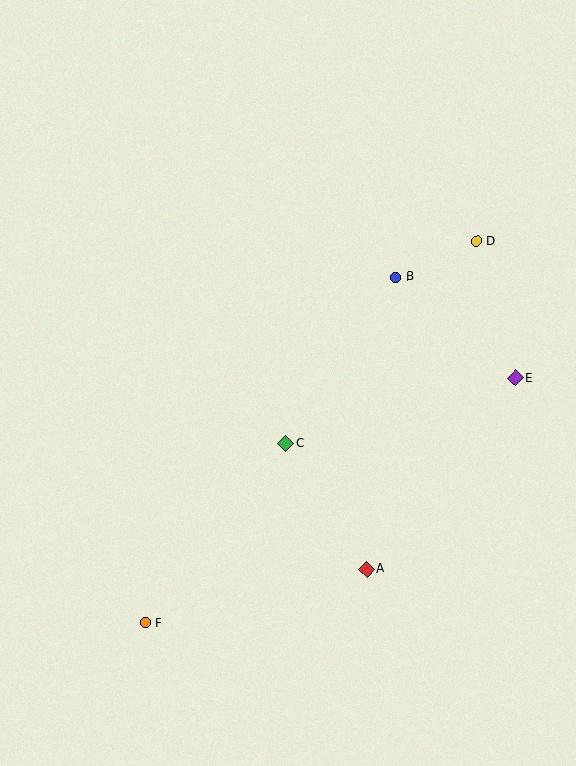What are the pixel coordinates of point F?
Point F is at (145, 623).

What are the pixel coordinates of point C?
Point C is at (285, 443).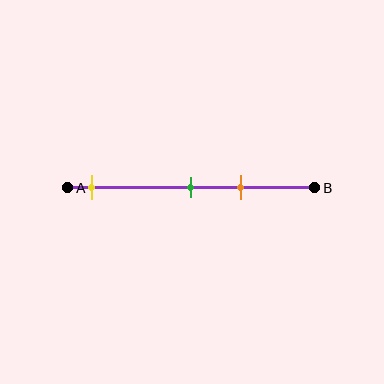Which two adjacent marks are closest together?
The green and orange marks are the closest adjacent pair.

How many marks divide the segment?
There are 3 marks dividing the segment.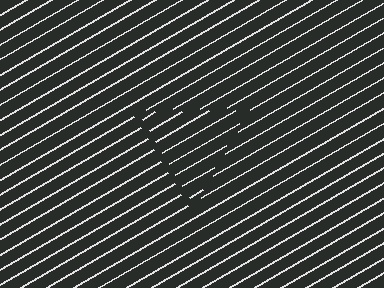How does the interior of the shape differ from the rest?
The interior of the shape contains the same grating, shifted by half a period — the contour is defined by the phase discontinuity where line-ends from the inner and outer gratings abut.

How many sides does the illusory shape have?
3 sides — the line-ends trace a triangle.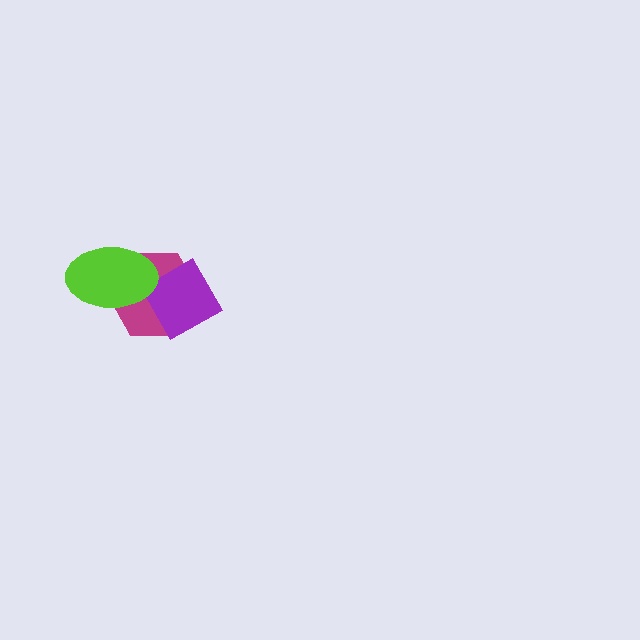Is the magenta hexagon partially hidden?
Yes, it is partially covered by another shape.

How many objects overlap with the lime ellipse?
2 objects overlap with the lime ellipse.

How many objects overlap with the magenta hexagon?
2 objects overlap with the magenta hexagon.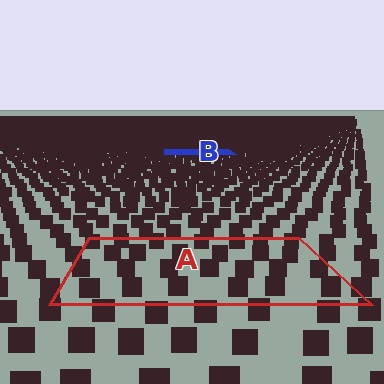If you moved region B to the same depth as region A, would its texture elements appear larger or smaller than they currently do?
They would appear larger. At a closer depth, the same texture elements are projected at a bigger on-screen size.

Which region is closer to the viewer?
Region A is closer. The texture elements there are larger and more spread out.